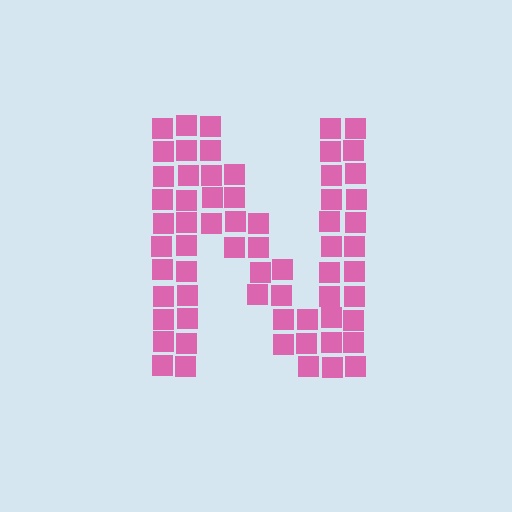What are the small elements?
The small elements are squares.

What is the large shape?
The large shape is the letter N.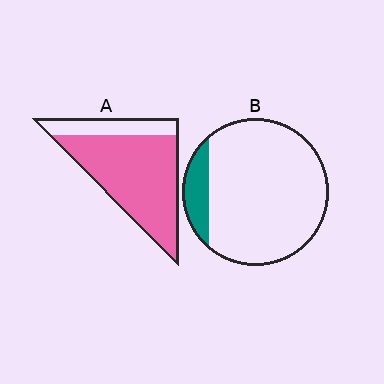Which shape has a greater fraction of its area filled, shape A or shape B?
Shape A.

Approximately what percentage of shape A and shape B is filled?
A is approximately 80% and B is approximately 15%.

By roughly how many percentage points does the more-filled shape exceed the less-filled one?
By roughly 65 percentage points (A over B).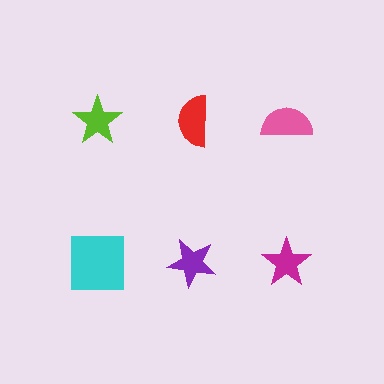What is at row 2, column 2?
A purple star.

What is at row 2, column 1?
A cyan square.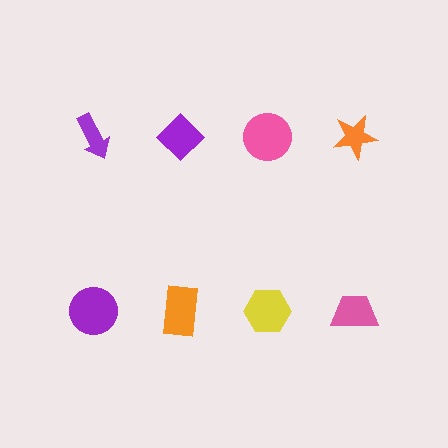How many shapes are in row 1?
4 shapes.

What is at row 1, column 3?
A pink circle.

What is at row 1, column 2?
A purple diamond.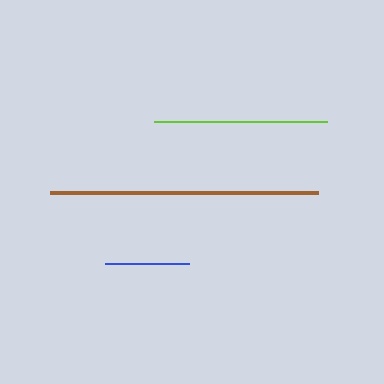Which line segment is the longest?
The brown line is the longest at approximately 268 pixels.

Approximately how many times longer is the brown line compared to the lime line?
The brown line is approximately 1.5 times the length of the lime line.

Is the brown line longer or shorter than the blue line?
The brown line is longer than the blue line.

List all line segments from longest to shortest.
From longest to shortest: brown, lime, blue.